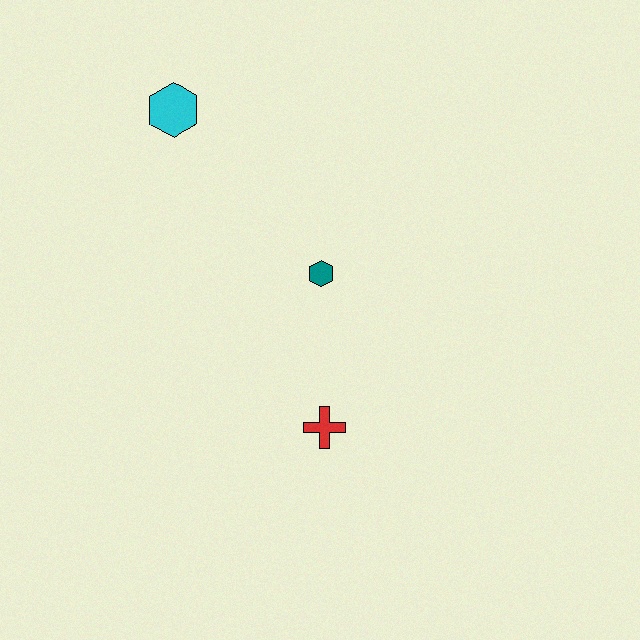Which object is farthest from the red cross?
The cyan hexagon is farthest from the red cross.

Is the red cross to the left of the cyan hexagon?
No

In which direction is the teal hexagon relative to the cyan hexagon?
The teal hexagon is below the cyan hexagon.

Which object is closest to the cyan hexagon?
The teal hexagon is closest to the cyan hexagon.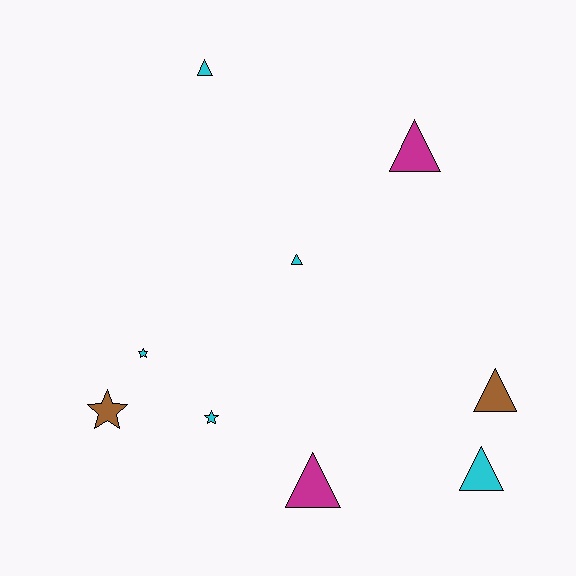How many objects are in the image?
There are 9 objects.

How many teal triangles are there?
There are no teal triangles.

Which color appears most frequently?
Cyan, with 5 objects.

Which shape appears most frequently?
Triangle, with 6 objects.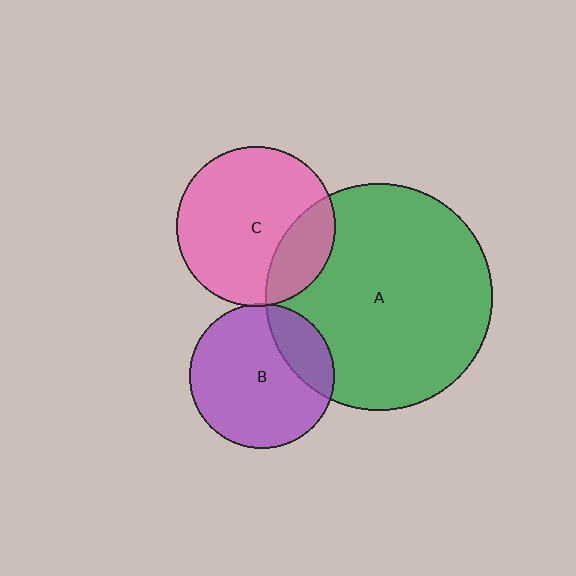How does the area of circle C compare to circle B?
Approximately 1.2 times.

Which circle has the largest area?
Circle A (green).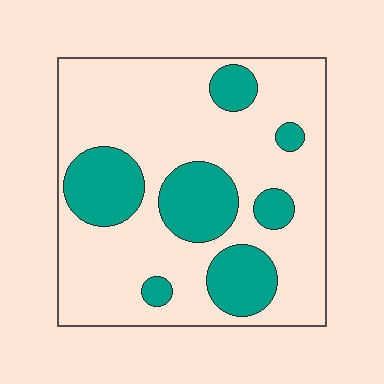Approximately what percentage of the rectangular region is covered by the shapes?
Approximately 25%.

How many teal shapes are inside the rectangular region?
7.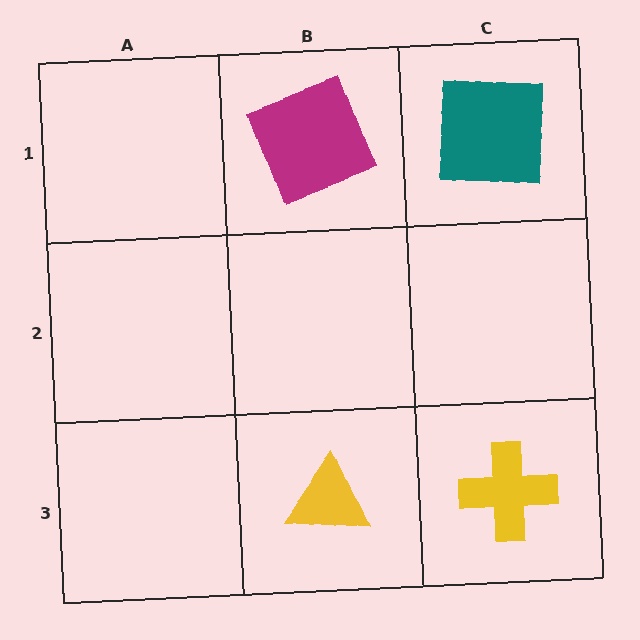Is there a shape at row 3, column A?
No, that cell is empty.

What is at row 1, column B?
A magenta square.